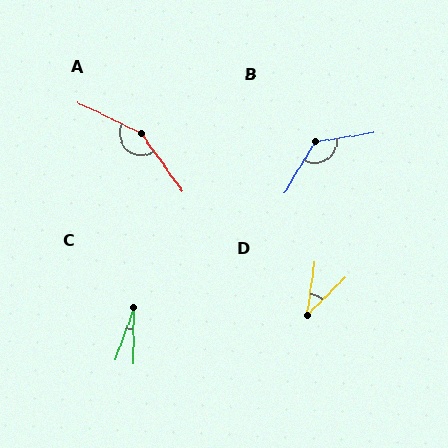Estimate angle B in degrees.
Approximately 129 degrees.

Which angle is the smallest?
C, at approximately 19 degrees.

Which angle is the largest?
A, at approximately 151 degrees.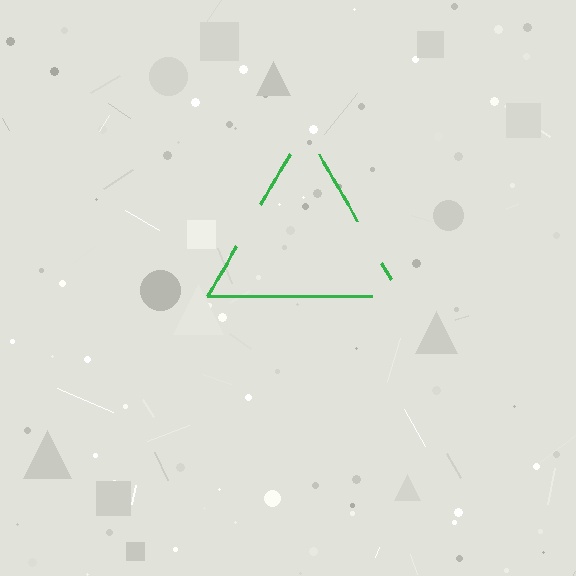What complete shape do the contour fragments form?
The contour fragments form a triangle.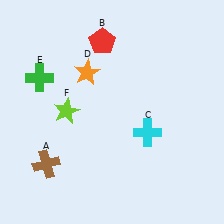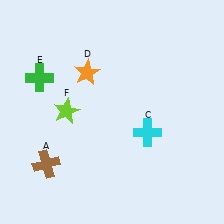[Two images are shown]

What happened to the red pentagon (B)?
The red pentagon (B) was removed in Image 2. It was in the top-left area of Image 1.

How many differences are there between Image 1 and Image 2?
There is 1 difference between the two images.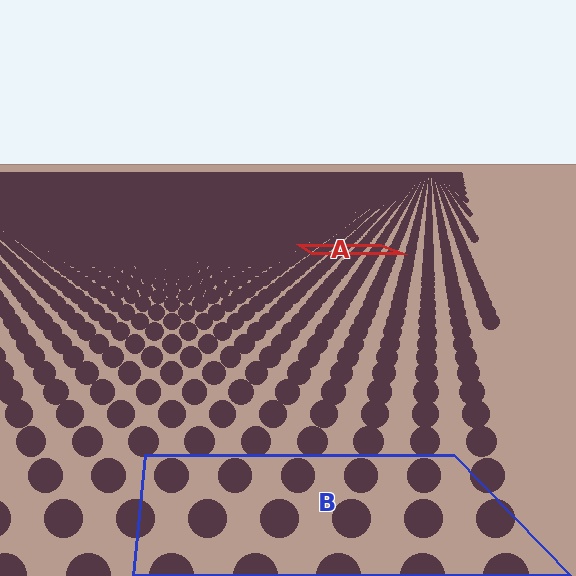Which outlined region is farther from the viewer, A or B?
Region A is farther from the viewer — the texture elements inside it appear smaller and more densely packed.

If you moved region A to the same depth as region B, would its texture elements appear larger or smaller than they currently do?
They would appear larger. At a closer depth, the same texture elements are projected at a bigger on-screen size.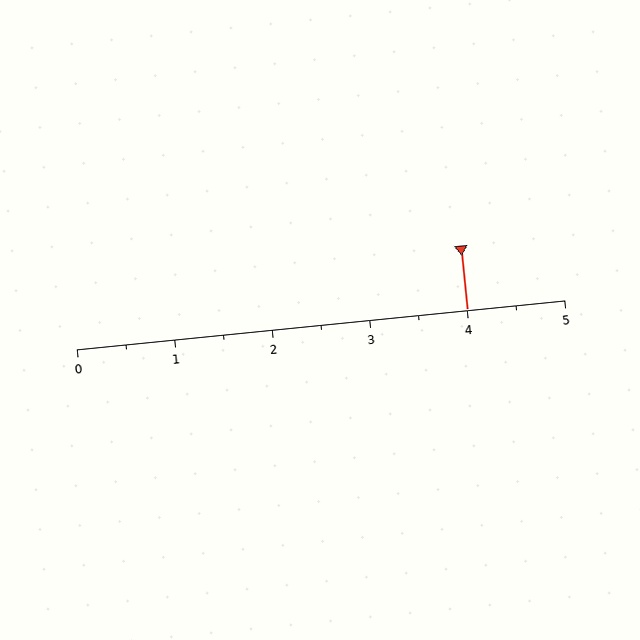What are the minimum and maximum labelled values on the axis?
The axis runs from 0 to 5.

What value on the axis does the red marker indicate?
The marker indicates approximately 4.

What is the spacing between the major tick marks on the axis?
The major ticks are spaced 1 apart.